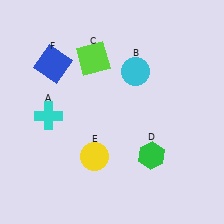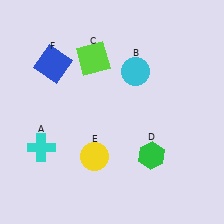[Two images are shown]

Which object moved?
The cyan cross (A) moved down.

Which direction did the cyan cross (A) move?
The cyan cross (A) moved down.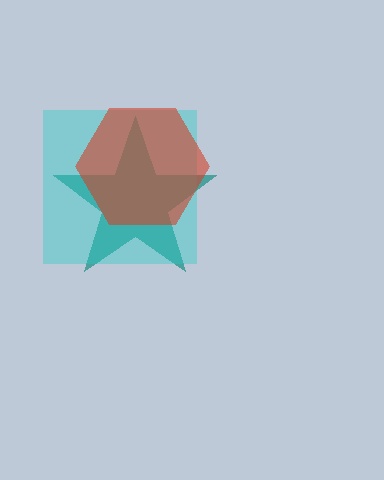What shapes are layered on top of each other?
The layered shapes are: a teal star, a cyan square, a red hexagon.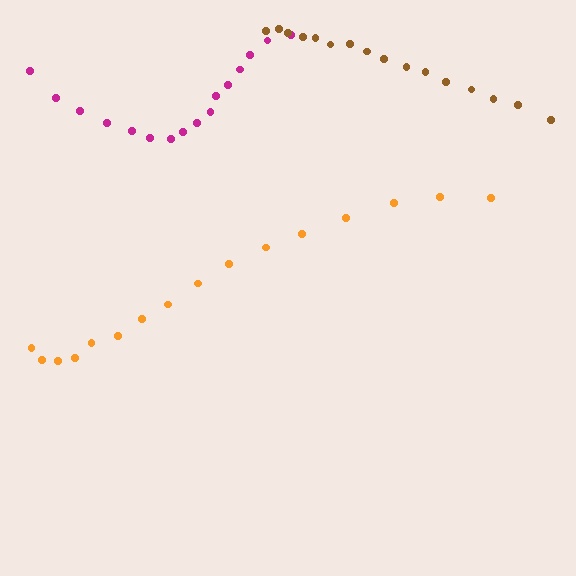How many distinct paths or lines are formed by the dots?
There are 3 distinct paths.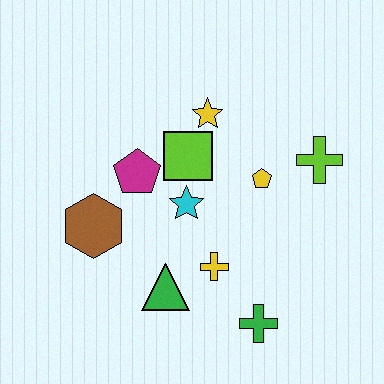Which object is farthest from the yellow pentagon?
The brown hexagon is farthest from the yellow pentagon.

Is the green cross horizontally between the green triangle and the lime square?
No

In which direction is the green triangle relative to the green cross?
The green triangle is to the left of the green cross.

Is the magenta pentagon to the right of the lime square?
No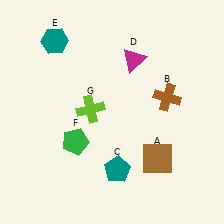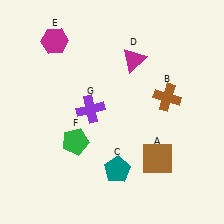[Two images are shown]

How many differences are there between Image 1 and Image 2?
There are 2 differences between the two images.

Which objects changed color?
E changed from teal to magenta. G changed from lime to purple.